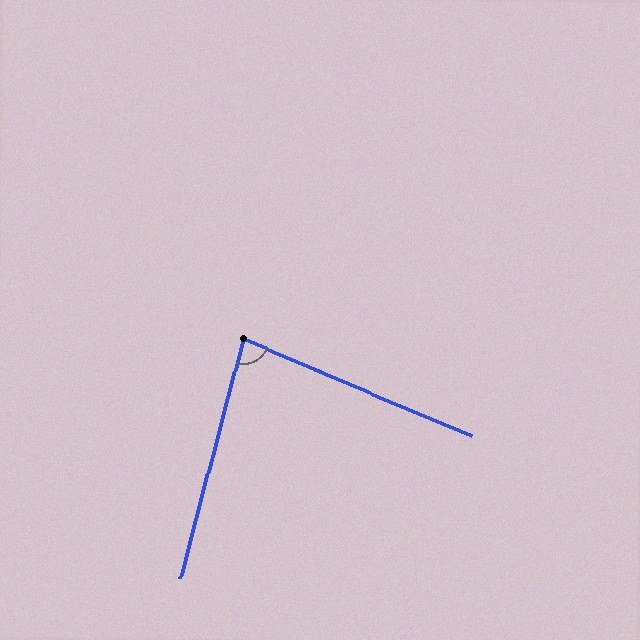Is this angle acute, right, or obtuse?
It is acute.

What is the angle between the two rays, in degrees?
Approximately 82 degrees.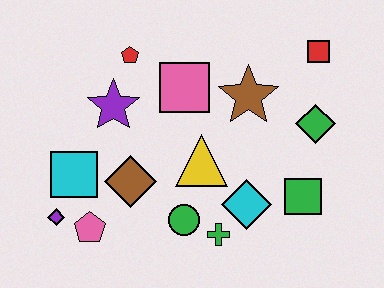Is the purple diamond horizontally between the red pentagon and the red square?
No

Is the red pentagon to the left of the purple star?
No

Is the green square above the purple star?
No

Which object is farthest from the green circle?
The red square is farthest from the green circle.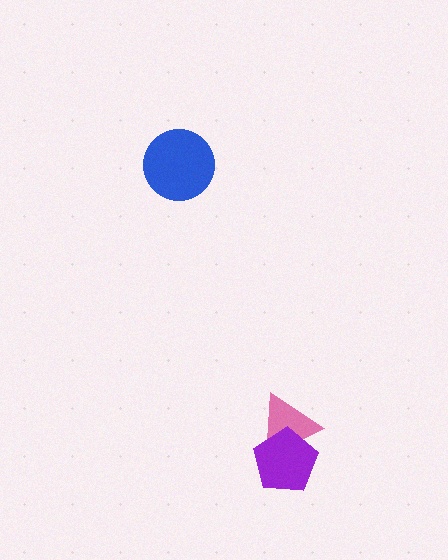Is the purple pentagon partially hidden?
No, no other shape covers it.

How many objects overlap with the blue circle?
0 objects overlap with the blue circle.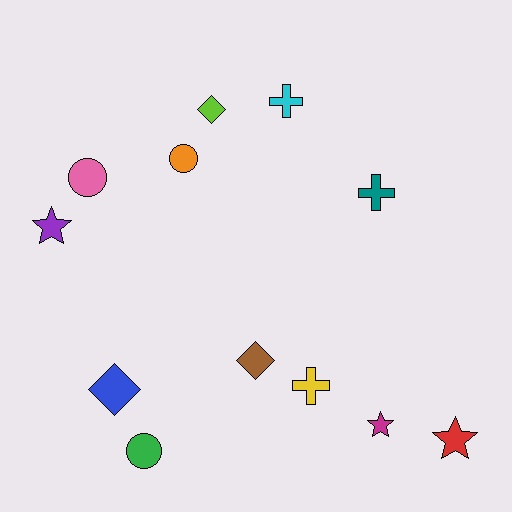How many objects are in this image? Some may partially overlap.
There are 12 objects.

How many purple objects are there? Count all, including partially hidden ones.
There is 1 purple object.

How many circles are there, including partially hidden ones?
There are 3 circles.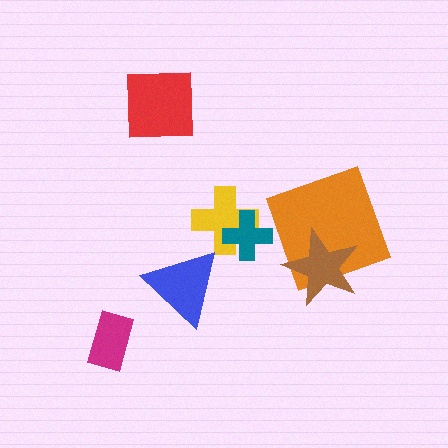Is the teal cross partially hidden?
No, no other shape covers it.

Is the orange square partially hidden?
Yes, it is partially covered by another shape.